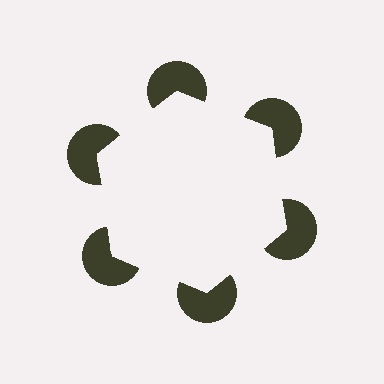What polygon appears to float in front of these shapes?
An illusory hexagon — its edges are inferred from the aligned wedge cuts in the pac-man discs, not physically drawn.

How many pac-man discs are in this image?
There are 6 — one at each vertex of the illusory hexagon.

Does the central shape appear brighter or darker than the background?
It typically appears slightly brighter than the background, even though no actual brightness change is drawn.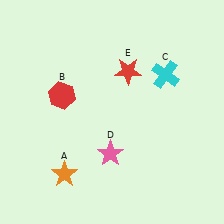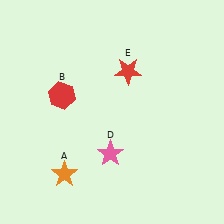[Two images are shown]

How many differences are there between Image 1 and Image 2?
There is 1 difference between the two images.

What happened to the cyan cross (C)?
The cyan cross (C) was removed in Image 2. It was in the top-right area of Image 1.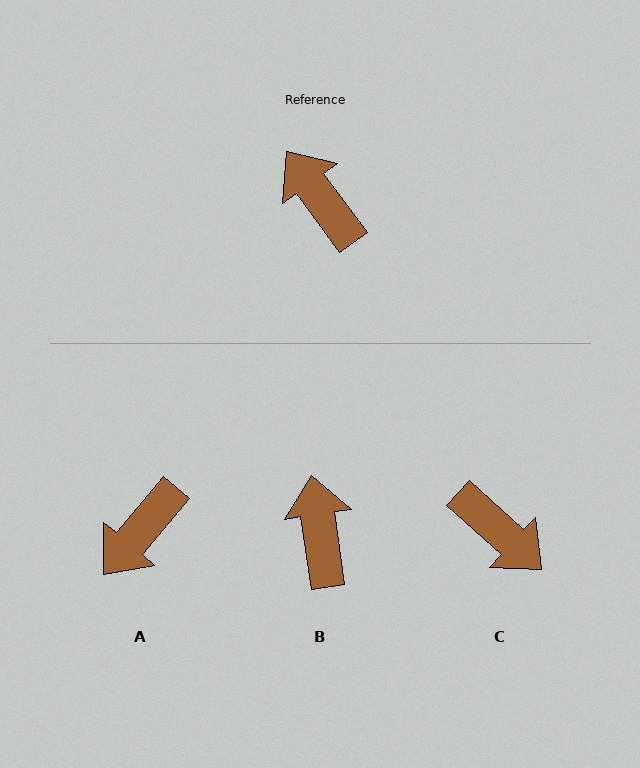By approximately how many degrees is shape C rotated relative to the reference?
Approximately 169 degrees clockwise.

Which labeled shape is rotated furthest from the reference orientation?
C, about 169 degrees away.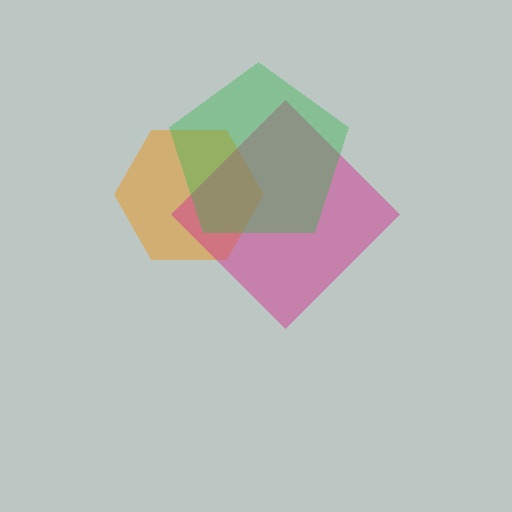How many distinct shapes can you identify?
There are 3 distinct shapes: an orange hexagon, a magenta diamond, a green pentagon.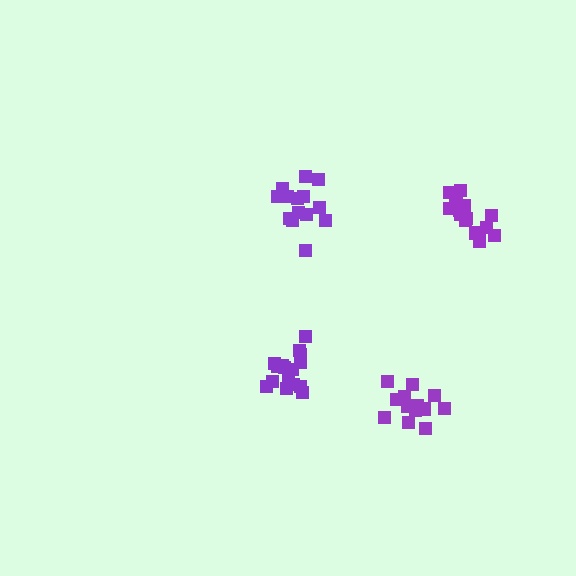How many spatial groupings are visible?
There are 4 spatial groupings.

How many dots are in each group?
Group 1: 14 dots, Group 2: 16 dots, Group 3: 16 dots, Group 4: 13 dots (59 total).